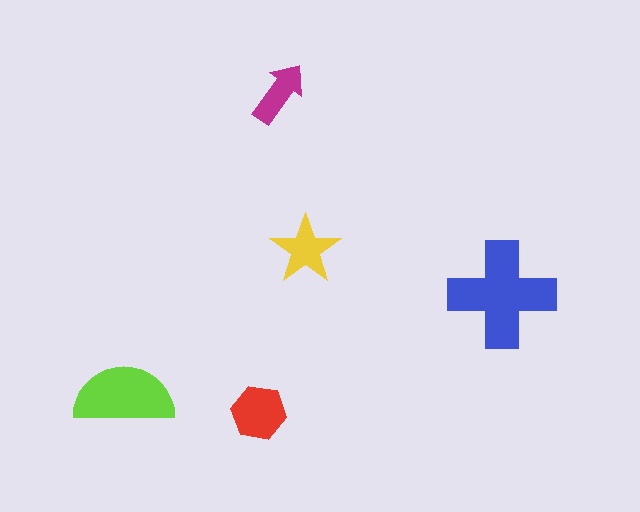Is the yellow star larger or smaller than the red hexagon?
Smaller.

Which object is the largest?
The blue cross.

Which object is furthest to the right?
The blue cross is rightmost.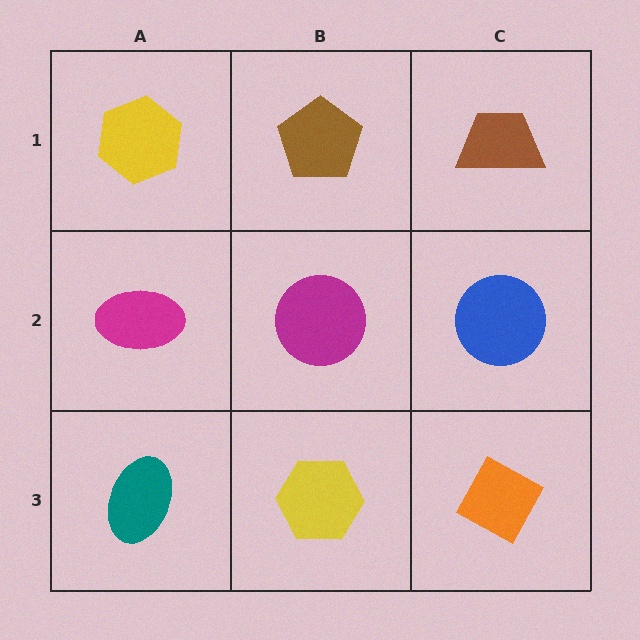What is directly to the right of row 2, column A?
A magenta circle.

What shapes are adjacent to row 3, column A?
A magenta ellipse (row 2, column A), a yellow hexagon (row 3, column B).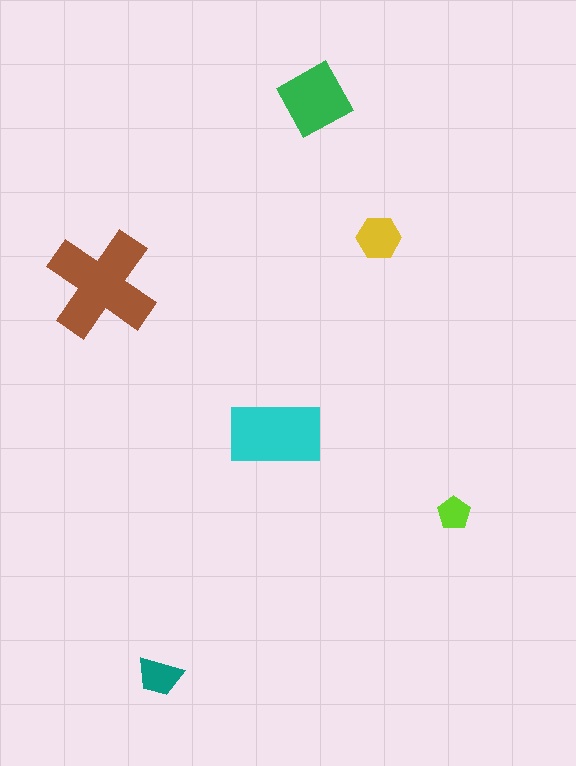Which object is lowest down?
The teal trapezoid is bottommost.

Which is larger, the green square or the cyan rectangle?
The cyan rectangle.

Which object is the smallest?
The lime pentagon.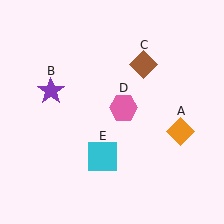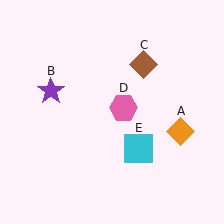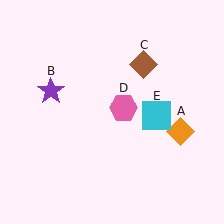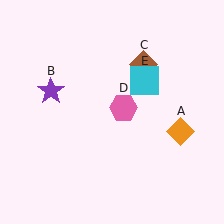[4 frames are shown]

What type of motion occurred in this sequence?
The cyan square (object E) rotated counterclockwise around the center of the scene.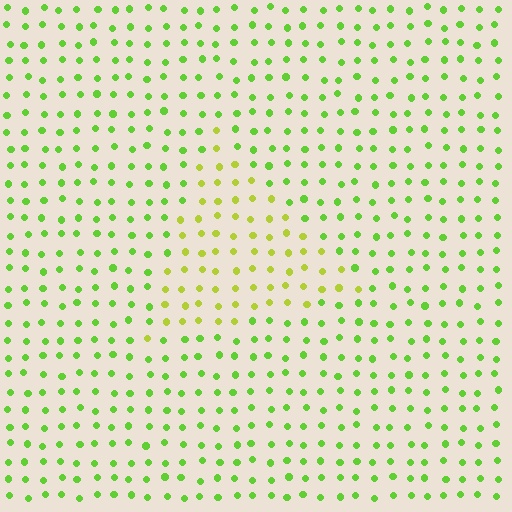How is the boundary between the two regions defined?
The boundary is defined purely by a slight shift in hue (about 31 degrees). Spacing, size, and orientation are identical on both sides.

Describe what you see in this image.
The image is filled with small lime elements in a uniform arrangement. A triangle-shaped region is visible where the elements are tinted to a slightly different hue, forming a subtle color boundary.